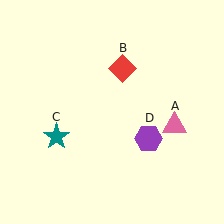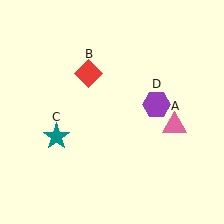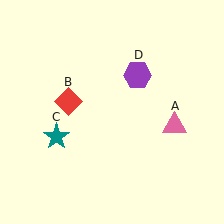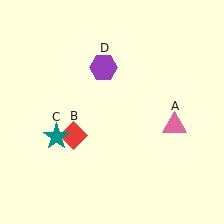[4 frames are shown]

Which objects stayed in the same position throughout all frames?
Pink triangle (object A) and teal star (object C) remained stationary.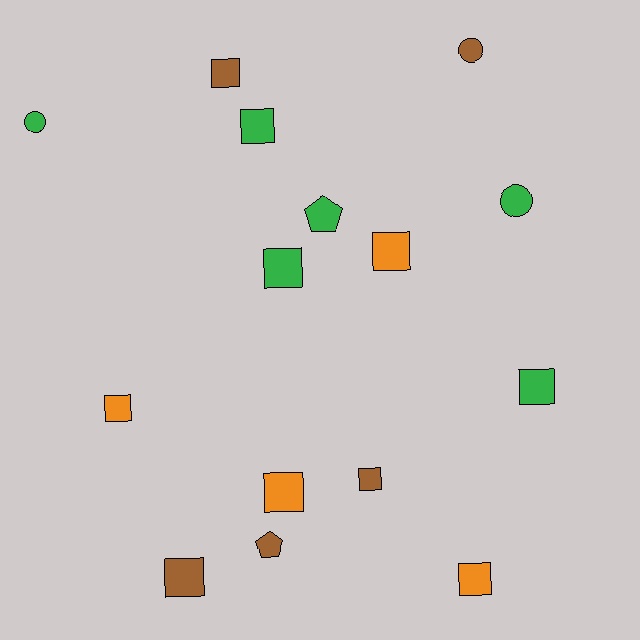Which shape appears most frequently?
Square, with 10 objects.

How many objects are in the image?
There are 15 objects.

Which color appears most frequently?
Green, with 6 objects.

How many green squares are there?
There are 3 green squares.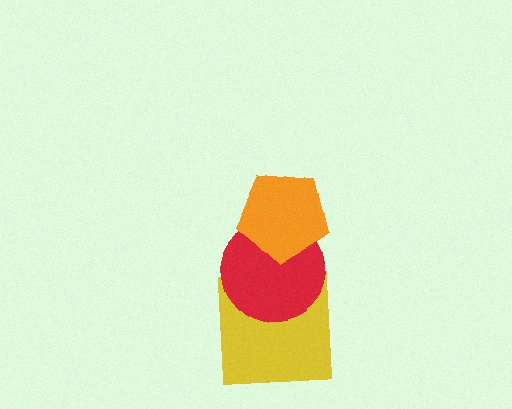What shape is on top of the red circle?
The orange pentagon is on top of the red circle.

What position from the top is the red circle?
The red circle is 2nd from the top.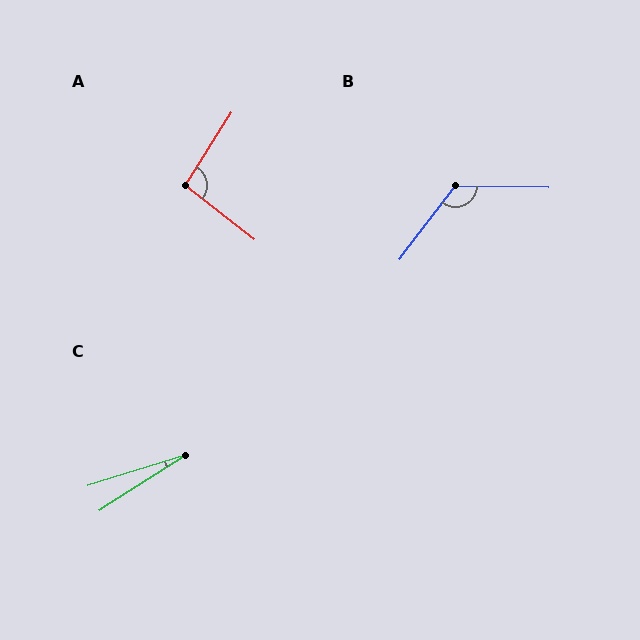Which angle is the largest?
B, at approximately 126 degrees.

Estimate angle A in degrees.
Approximately 96 degrees.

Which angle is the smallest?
C, at approximately 16 degrees.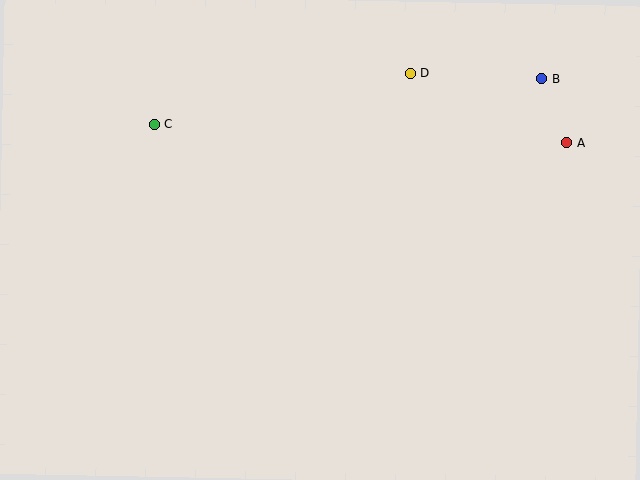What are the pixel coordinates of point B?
Point B is at (542, 78).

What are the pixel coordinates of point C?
Point C is at (155, 124).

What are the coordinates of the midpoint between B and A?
The midpoint between B and A is at (554, 110).